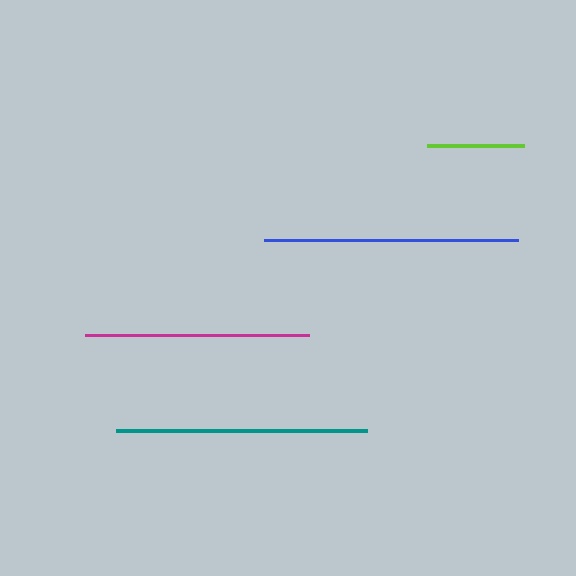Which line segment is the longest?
The blue line is the longest at approximately 254 pixels.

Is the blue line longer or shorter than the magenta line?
The blue line is longer than the magenta line.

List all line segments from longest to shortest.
From longest to shortest: blue, teal, magenta, lime.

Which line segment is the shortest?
The lime line is the shortest at approximately 97 pixels.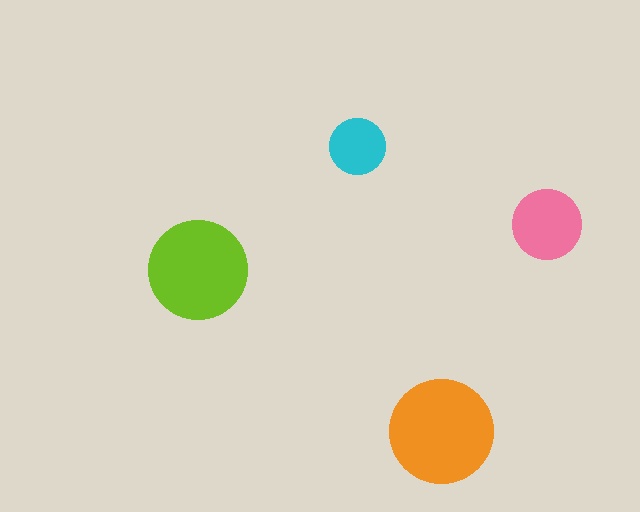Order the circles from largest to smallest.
the orange one, the lime one, the pink one, the cyan one.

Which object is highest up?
The cyan circle is topmost.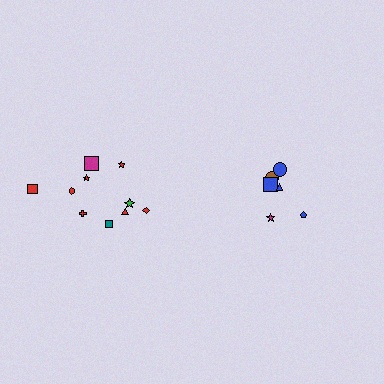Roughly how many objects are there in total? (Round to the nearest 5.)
Roughly 15 objects in total.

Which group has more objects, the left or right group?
The left group.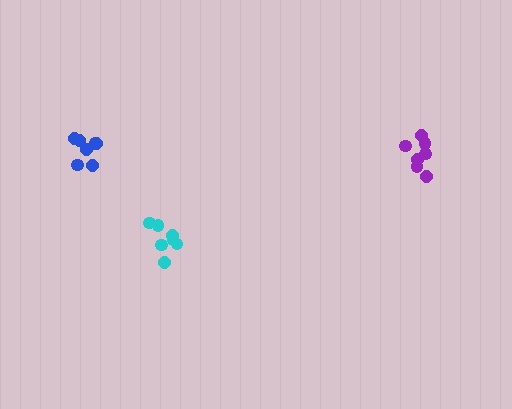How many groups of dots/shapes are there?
There are 3 groups.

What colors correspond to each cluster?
The clusters are colored: cyan, purple, blue.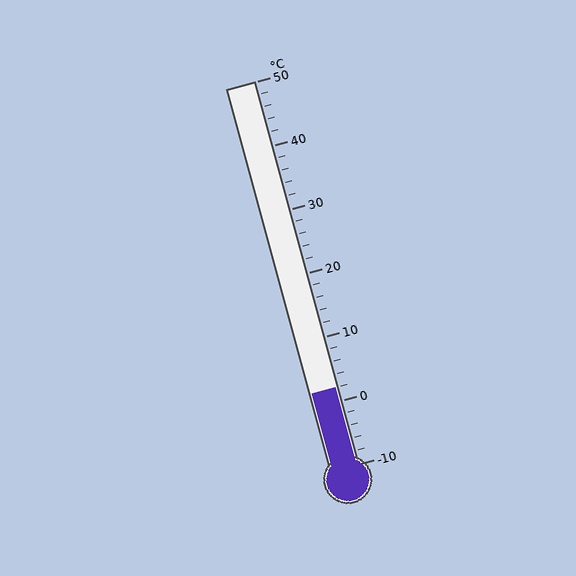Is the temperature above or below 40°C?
The temperature is below 40°C.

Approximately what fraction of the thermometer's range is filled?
The thermometer is filled to approximately 20% of its range.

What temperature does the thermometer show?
The thermometer shows approximately 2°C.